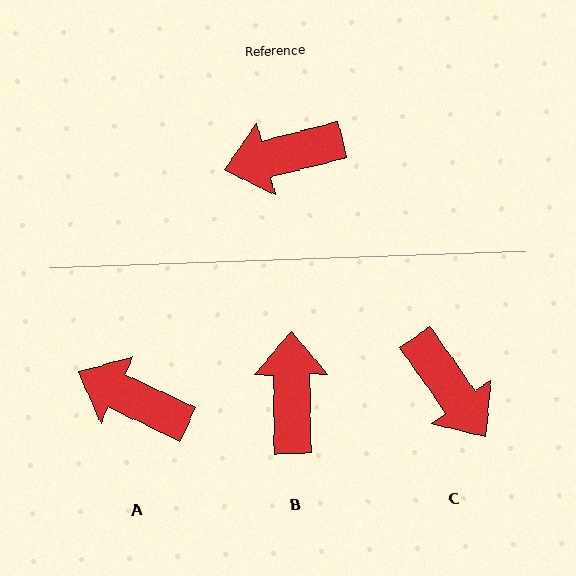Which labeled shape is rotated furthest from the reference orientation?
C, about 111 degrees away.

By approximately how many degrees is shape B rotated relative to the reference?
Approximately 103 degrees clockwise.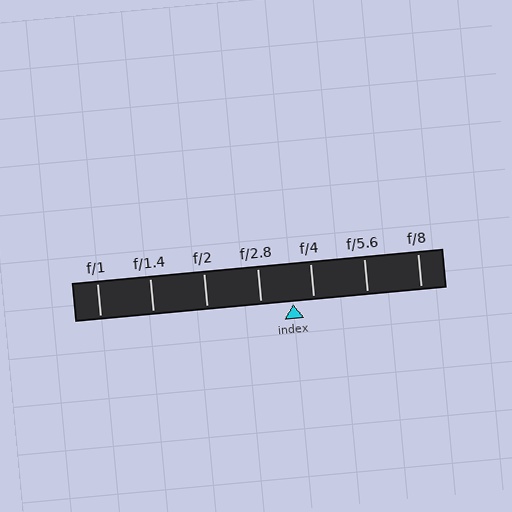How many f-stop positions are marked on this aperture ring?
There are 7 f-stop positions marked.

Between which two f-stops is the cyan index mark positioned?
The index mark is between f/2.8 and f/4.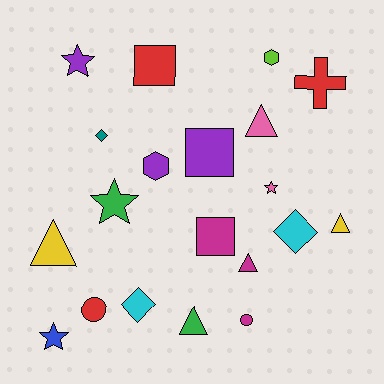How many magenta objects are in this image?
There are 3 magenta objects.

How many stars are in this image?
There are 4 stars.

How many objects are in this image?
There are 20 objects.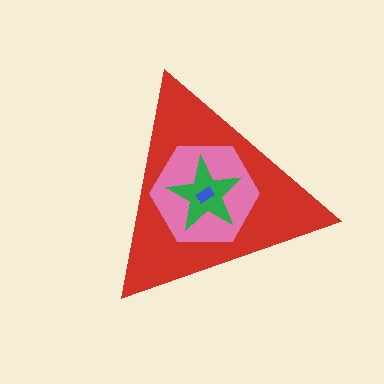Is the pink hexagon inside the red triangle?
Yes.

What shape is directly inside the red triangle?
The pink hexagon.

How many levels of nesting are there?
4.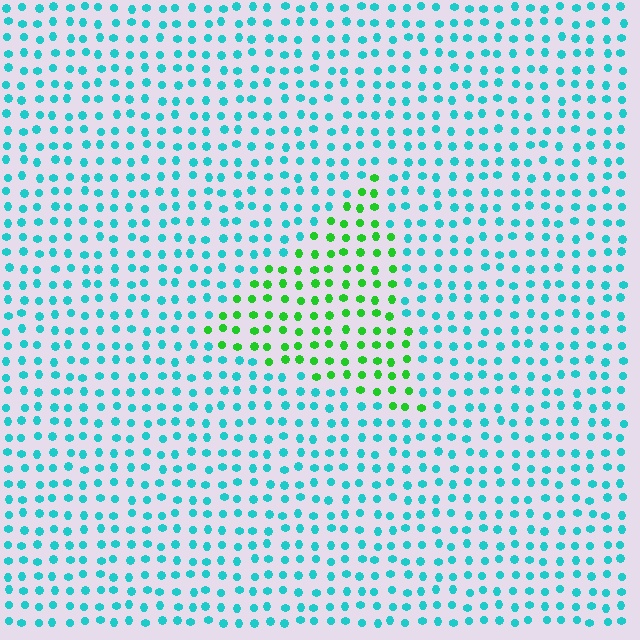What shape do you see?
I see a triangle.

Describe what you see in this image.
The image is filled with small cyan elements in a uniform arrangement. A triangle-shaped region is visible where the elements are tinted to a slightly different hue, forming a subtle color boundary.